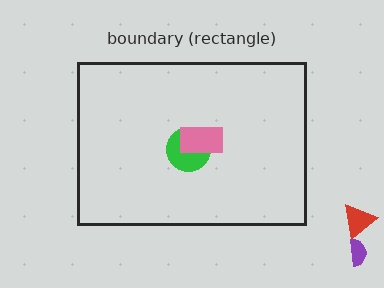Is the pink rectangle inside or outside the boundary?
Inside.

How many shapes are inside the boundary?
2 inside, 2 outside.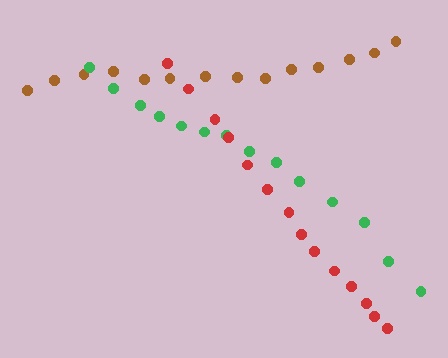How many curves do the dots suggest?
There are 3 distinct paths.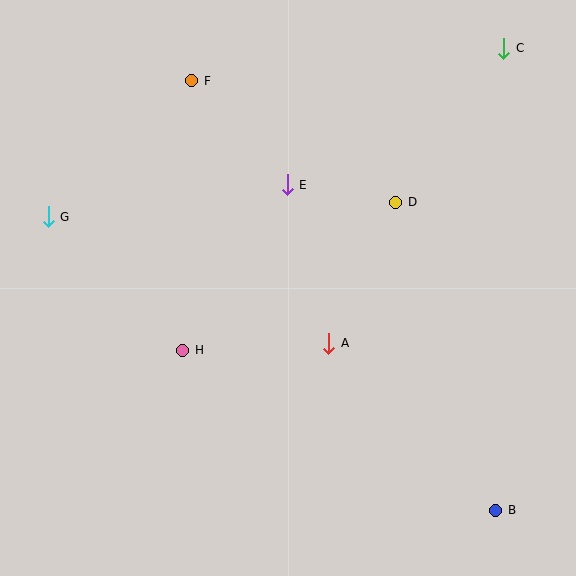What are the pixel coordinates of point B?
Point B is at (496, 510).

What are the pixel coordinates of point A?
Point A is at (329, 343).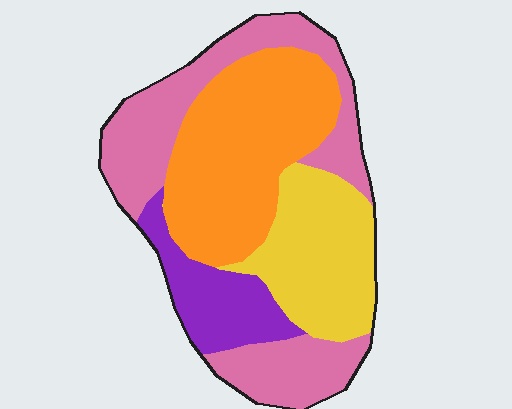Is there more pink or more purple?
Pink.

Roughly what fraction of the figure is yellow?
Yellow covers roughly 20% of the figure.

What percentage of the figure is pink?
Pink takes up about one third (1/3) of the figure.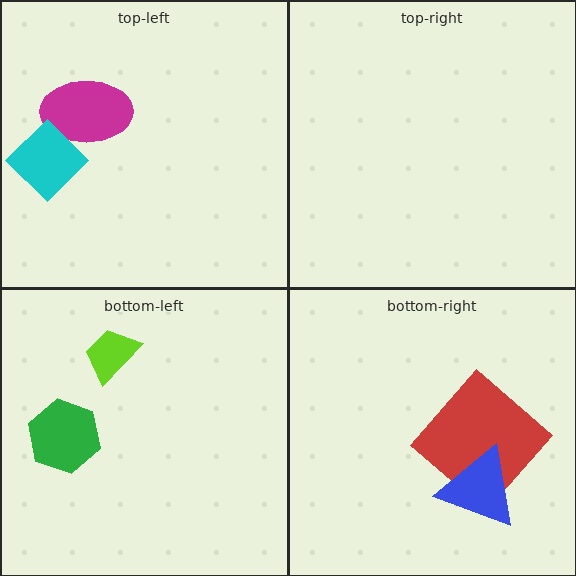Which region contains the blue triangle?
The bottom-right region.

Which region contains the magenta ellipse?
The top-left region.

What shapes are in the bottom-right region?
The red diamond, the blue triangle.